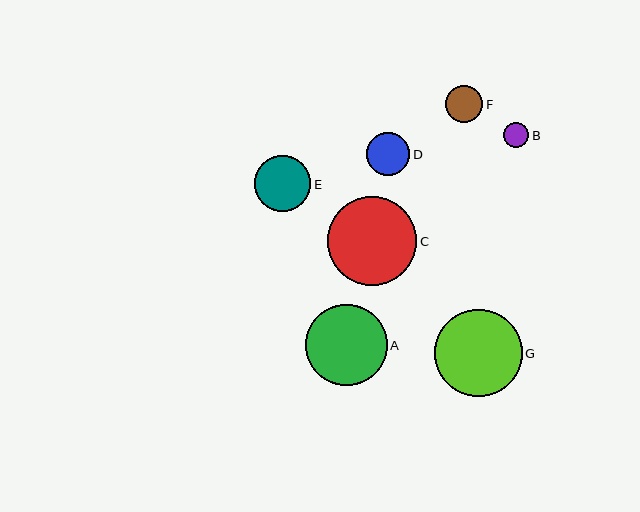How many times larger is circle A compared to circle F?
Circle A is approximately 2.2 times the size of circle F.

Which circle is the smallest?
Circle B is the smallest with a size of approximately 25 pixels.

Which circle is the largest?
Circle C is the largest with a size of approximately 89 pixels.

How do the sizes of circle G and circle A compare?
Circle G and circle A are approximately the same size.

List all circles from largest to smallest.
From largest to smallest: C, G, A, E, D, F, B.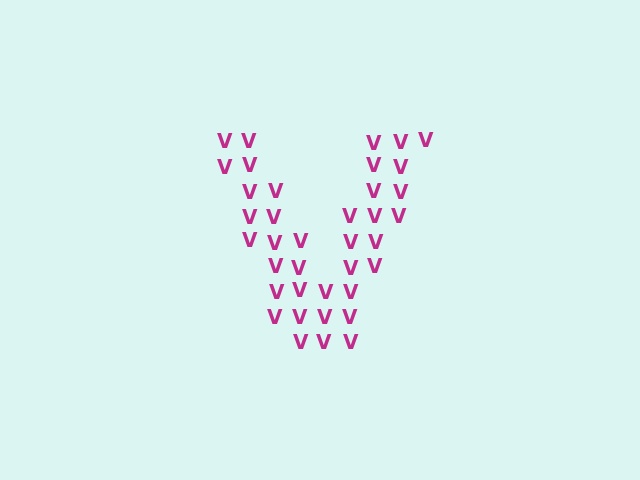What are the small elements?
The small elements are letter V's.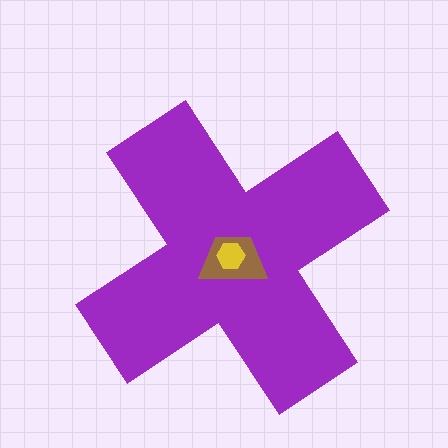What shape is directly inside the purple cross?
The brown trapezoid.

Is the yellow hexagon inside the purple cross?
Yes.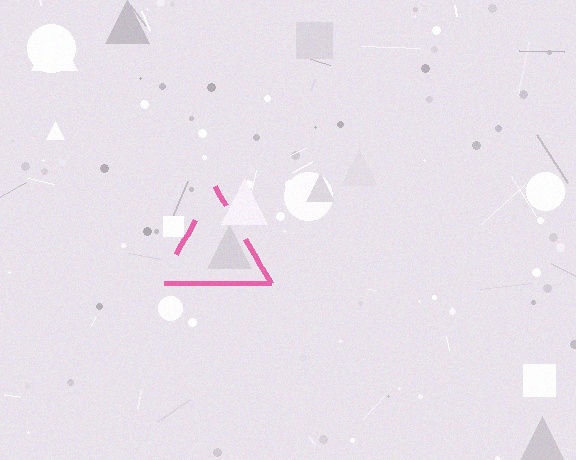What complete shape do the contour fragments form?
The contour fragments form a triangle.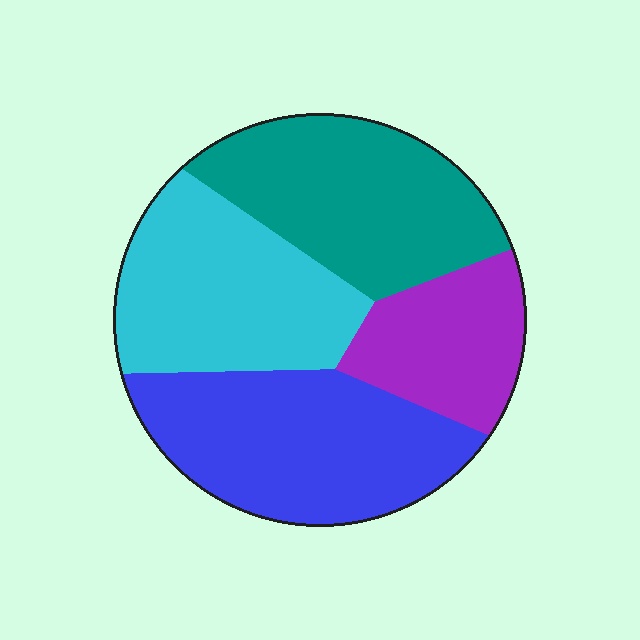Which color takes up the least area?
Purple, at roughly 15%.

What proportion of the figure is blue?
Blue covers roughly 30% of the figure.